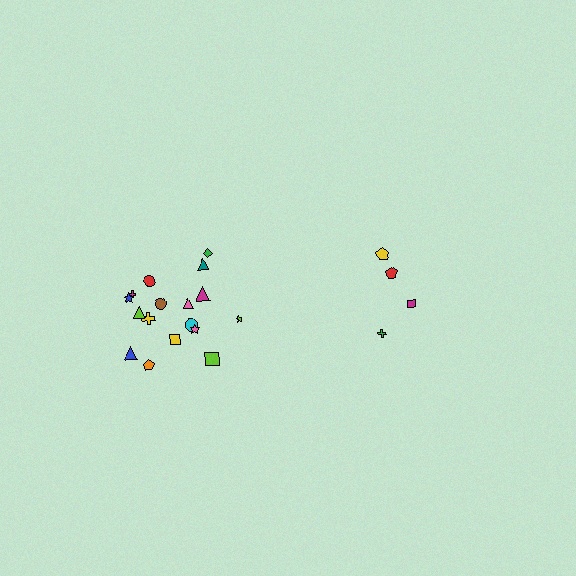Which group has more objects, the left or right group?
The left group.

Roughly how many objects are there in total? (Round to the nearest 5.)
Roughly 20 objects in total.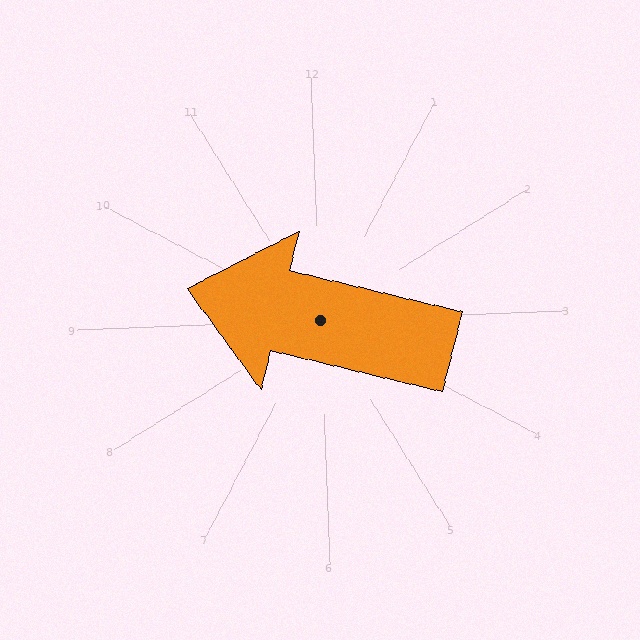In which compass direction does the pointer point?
West.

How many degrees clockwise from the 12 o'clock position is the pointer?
Approximately 286 degrees.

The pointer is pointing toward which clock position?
Roughly 10 o'clock.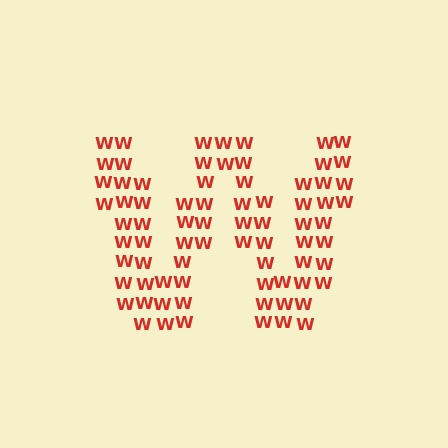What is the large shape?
The large shape is the letter W.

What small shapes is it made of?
It is made of small letter W's.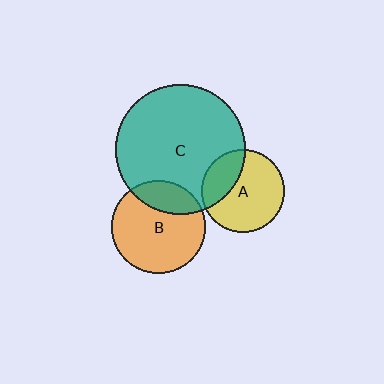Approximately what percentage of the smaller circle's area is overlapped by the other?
Approximately 30%.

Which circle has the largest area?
Circle C (teal).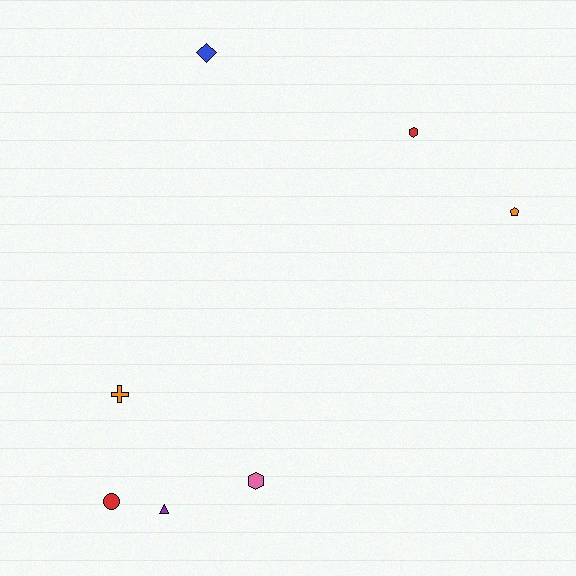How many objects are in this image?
There are 7 objects.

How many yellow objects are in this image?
There are no yellow objects.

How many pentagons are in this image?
There is 1 pentagon.